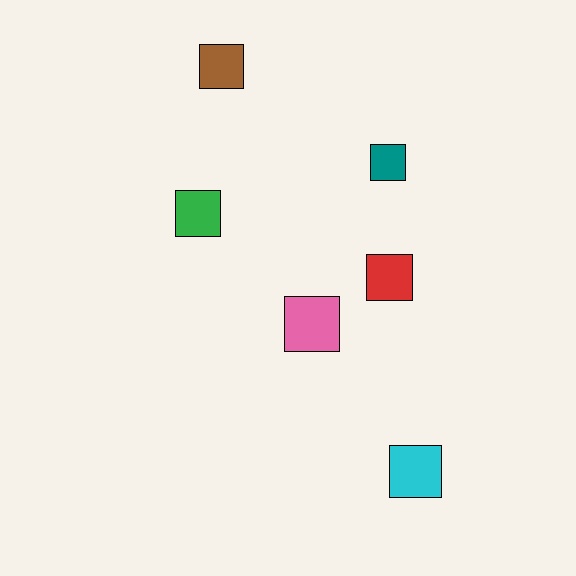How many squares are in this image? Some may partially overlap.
There are 6 squares.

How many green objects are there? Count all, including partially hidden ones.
There is 1 green object.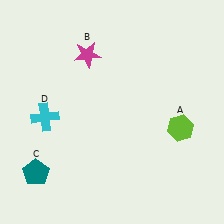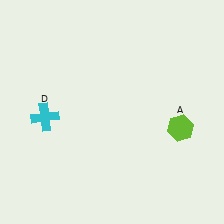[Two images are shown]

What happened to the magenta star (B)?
The magenta star (B) was removed in Image 2. It was in the top-left area of Image 1.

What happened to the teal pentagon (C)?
The teal pentagon (C) was removed in Image 2. It was in the bottom-left area of Image 1.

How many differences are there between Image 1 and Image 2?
There are 2 differences between the two images.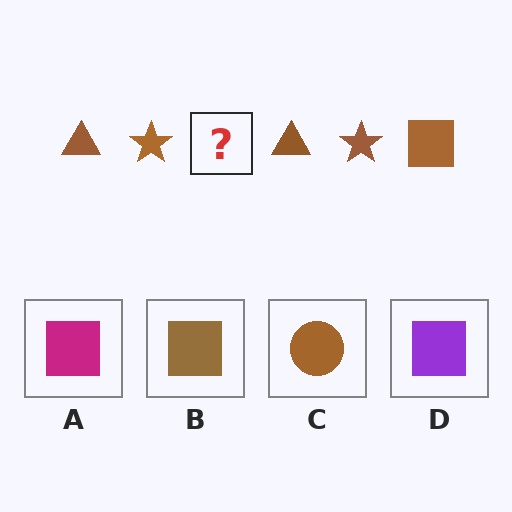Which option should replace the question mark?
Option B.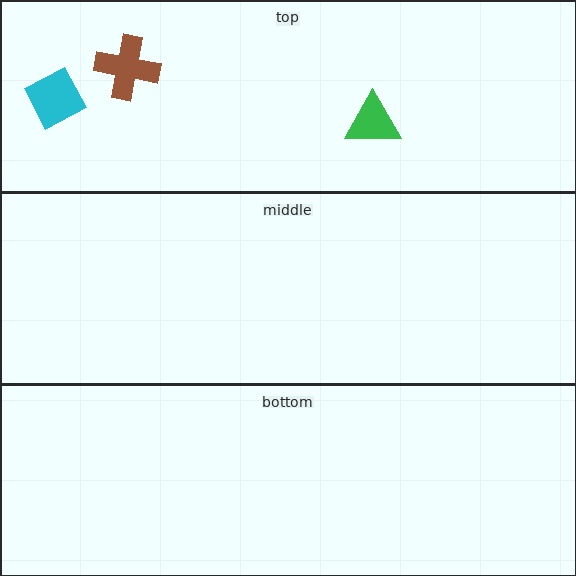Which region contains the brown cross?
The top region.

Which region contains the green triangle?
The top region.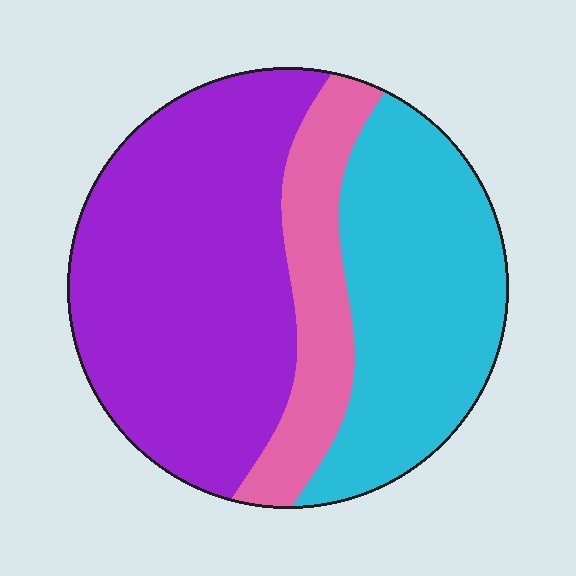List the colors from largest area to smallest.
From largest to smallest: purple, cyan, pink.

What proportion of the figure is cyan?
Cyan covers 34% of the figure.